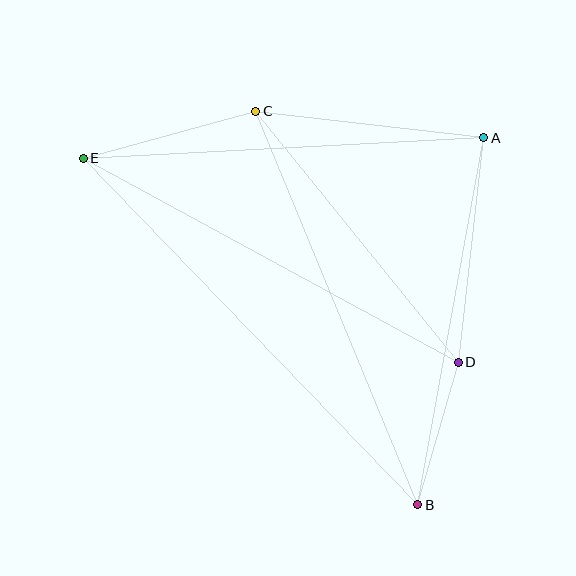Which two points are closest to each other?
Points B and D are closest to each other.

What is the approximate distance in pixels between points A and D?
The distance between A and D is approximately 226 pixels.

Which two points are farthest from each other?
Points B and E are farthest from each other.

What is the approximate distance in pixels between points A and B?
The distance between A and B is approximately 373 pixels.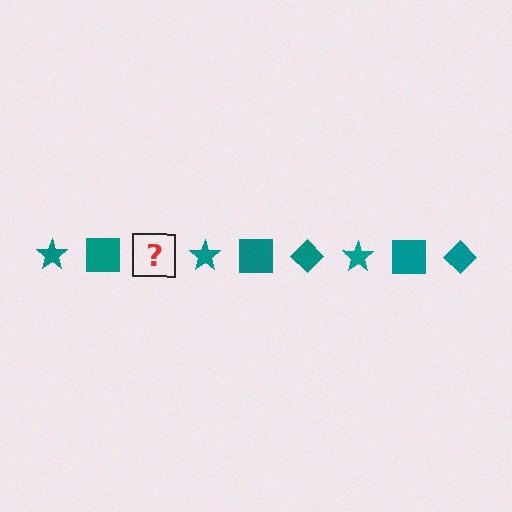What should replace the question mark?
The question mark should be replaced with a teal diamond.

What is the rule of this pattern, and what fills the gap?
The rule is that the pattern cycles through star, square, diamond shapes in teal. The gap should be filled with a teal diamond.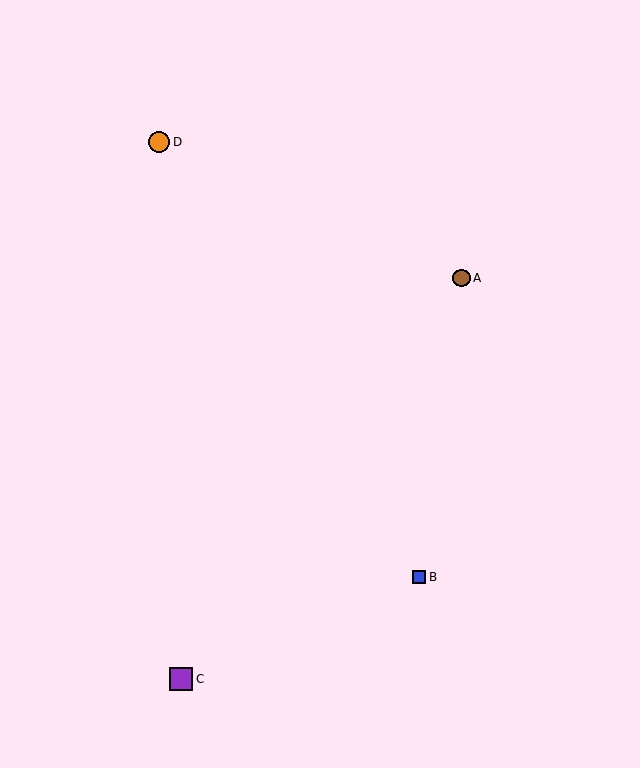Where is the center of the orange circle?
The center of the orange circle is at (159, 142).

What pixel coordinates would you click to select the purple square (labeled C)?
Click at (181, 679) to select the purple square C.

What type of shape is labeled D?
Shape D is an orange circle.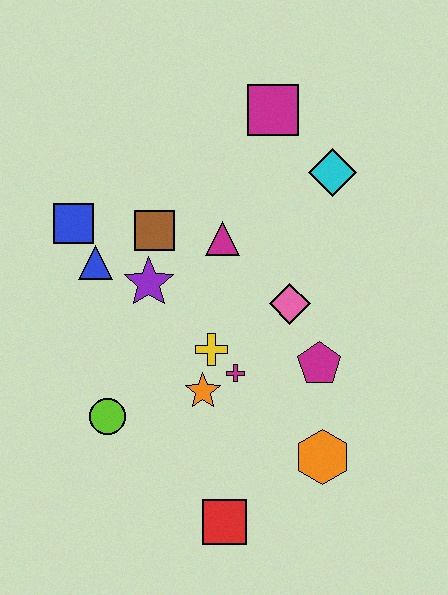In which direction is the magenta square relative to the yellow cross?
The magenta square is above the yellow cross.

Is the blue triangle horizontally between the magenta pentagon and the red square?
No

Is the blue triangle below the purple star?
No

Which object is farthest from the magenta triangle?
The red square is farthest from the magenta triangle.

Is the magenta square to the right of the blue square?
Yes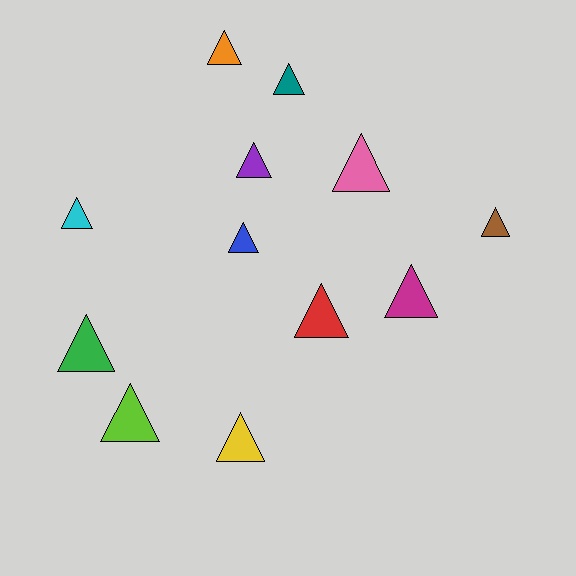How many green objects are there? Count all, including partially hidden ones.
There is 1 green object.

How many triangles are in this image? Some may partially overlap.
There are 12 triangles.